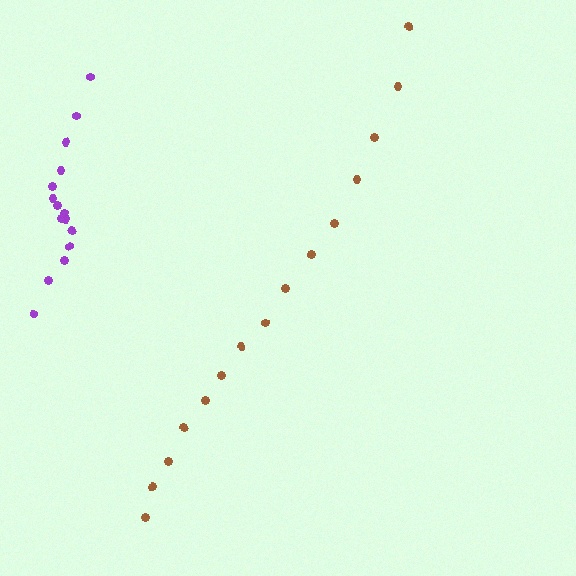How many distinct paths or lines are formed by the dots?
There are 2 distinct paths.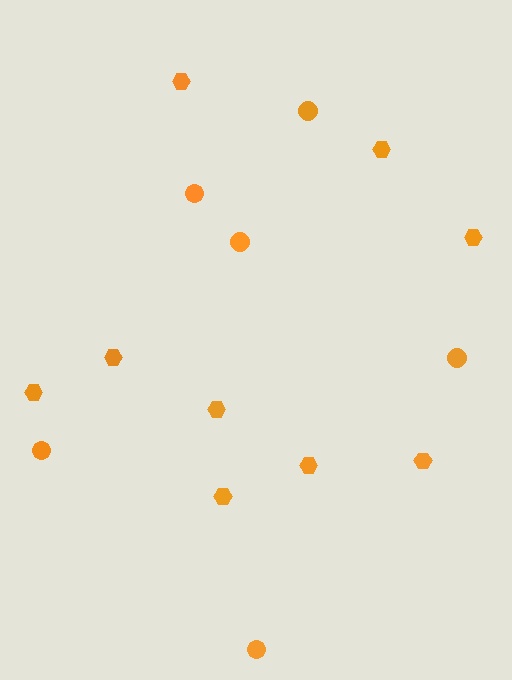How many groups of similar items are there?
There are 2 groups: one group of hexagons (9) and one group of circles (6).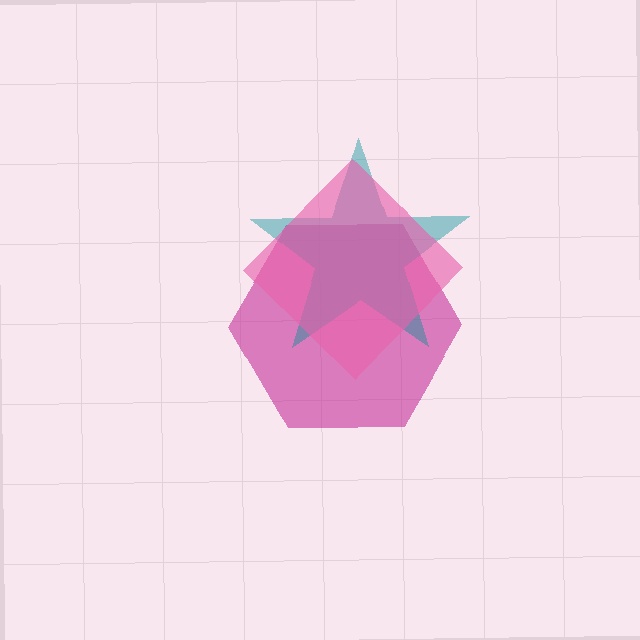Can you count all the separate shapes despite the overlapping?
Yes, there are 3 separate shapes.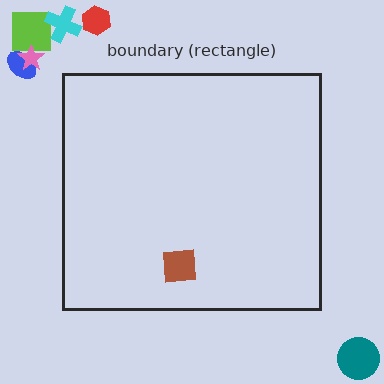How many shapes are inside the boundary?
1 inside, 6 outside.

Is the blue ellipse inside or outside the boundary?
Outside.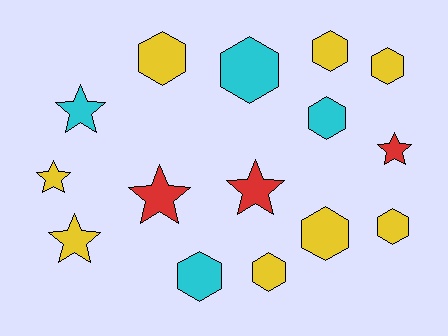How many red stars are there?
There are 3 red stars.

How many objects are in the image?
There are 15 objects.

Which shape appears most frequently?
Hexagon, with 9 objects.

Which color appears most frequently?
Yellow, with 8 objects.